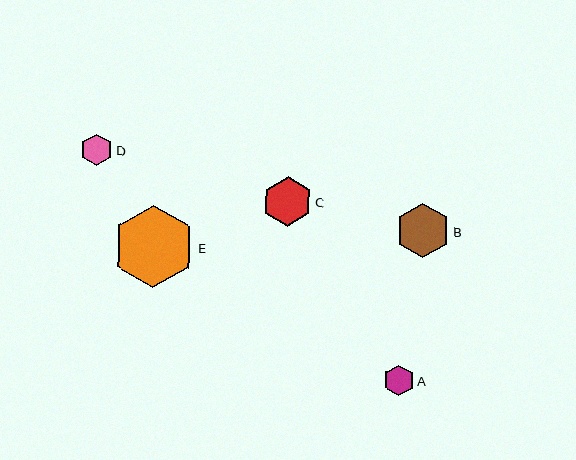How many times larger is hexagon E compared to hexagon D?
Hexagon E is approximately 2.6 times the size of hexagon D.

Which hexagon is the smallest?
Hexagon A is the smallest with a size of approximately 31 pixels.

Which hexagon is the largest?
Hexagon E is the largest with a size of approximately 83 pixels.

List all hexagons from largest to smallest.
From largest to smallest: E, B, C, D, A.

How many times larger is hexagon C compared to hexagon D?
Hexagon C is approximately 1.5 times the size of hexagon D.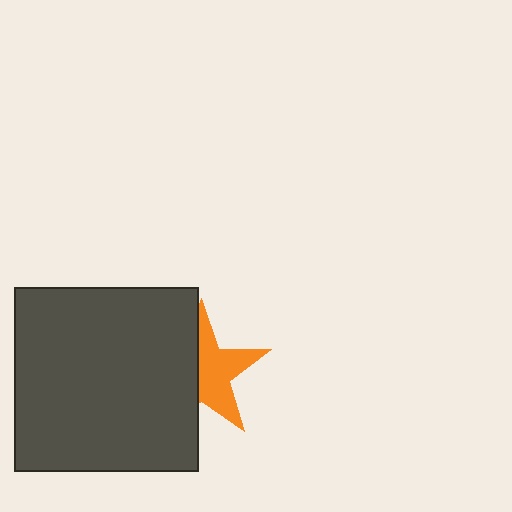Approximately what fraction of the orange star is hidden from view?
Roughly 47% of the orange star is hidden behind the dark gray square.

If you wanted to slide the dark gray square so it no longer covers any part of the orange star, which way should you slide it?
Slide it left — that is the most direct way to separate the two shapes.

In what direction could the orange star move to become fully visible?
The orange star could move right. That would shift it out from behind the dark gray square entirely.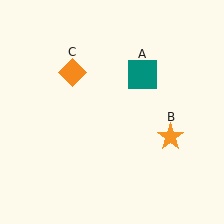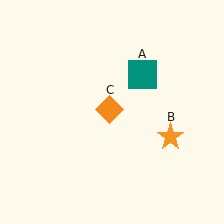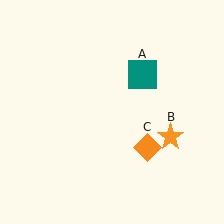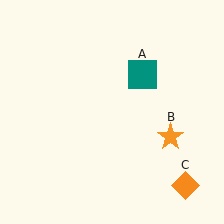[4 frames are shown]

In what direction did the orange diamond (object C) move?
The orange diamond (object C) moved down and to the right.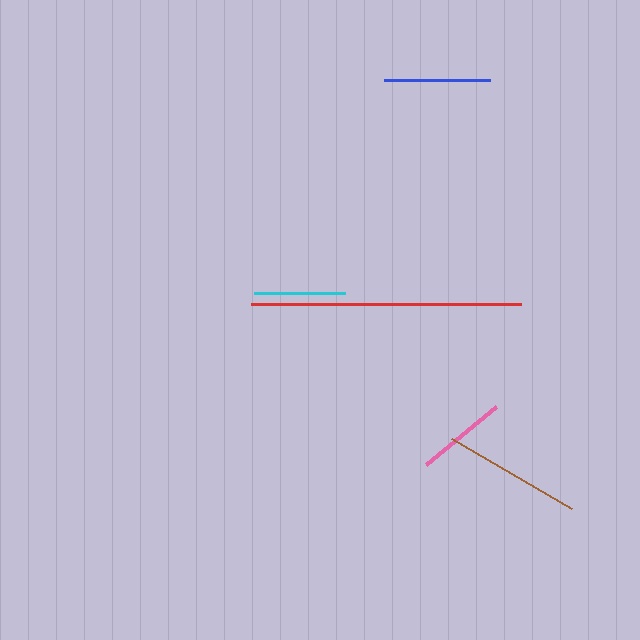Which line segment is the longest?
The red line is the longest at approximately 269 pixels.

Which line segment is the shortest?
The pink line is the shortest at approximately 91 pixels.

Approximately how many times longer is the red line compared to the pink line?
The red line is approximately 3.0 times the length of the pink line.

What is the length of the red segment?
The red segment is approximately 269 pixels long.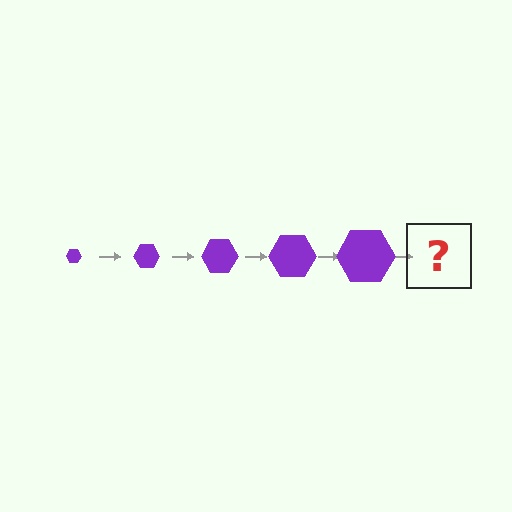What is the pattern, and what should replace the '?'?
The pattern is that the hexagon gets progressively larger each step. The '?' should be a purple hexagon, larger than the previous one.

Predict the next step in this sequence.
The next step is a purple hexagon, larger than the previous one.